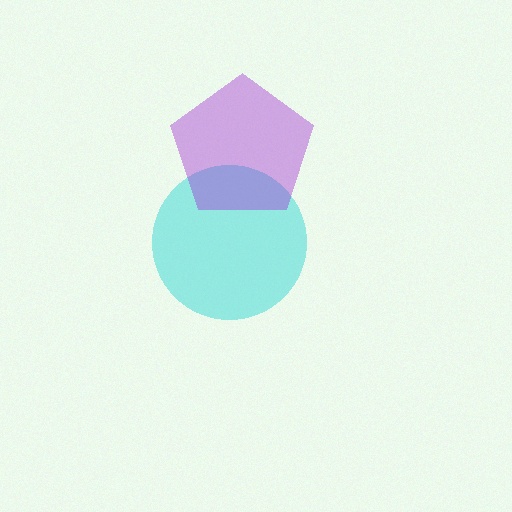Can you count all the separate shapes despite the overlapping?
Yes, there are 2 separate shapes.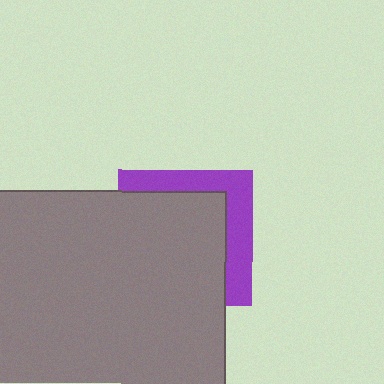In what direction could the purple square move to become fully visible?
The purple square could move toward the upper-right. That would shift it out from behind the gray rectangle entirely.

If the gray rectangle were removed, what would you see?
You would see the complete purple square.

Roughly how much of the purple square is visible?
A small part of it is visible (roughly 32%).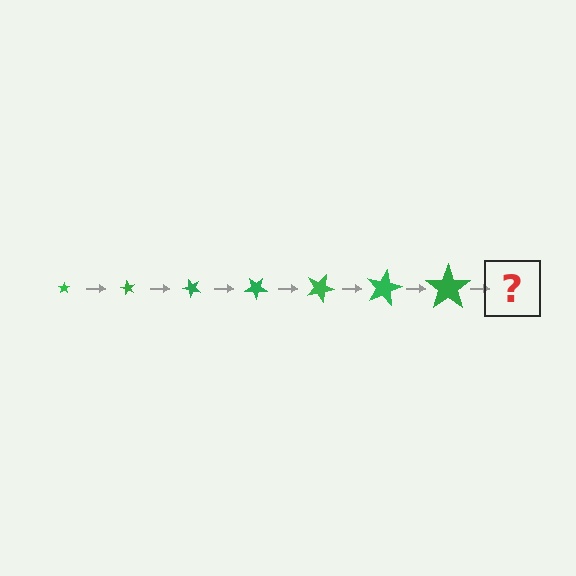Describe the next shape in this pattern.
It should be a star, larger than the previous one and rotated 420 degrees from the start.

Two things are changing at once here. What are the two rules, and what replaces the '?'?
The two rules are that the star grows larger each step and it rotates 60 degrees each step. The '?' should be a star, larger than the previous one and rotated 420 degrees from the start.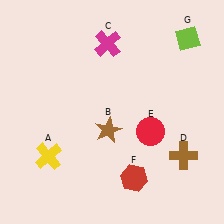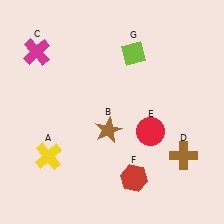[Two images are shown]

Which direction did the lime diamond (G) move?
The lime diamond (G) moved left.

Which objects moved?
The objects that moved are: the magenta cross (C), the lime diamond (G).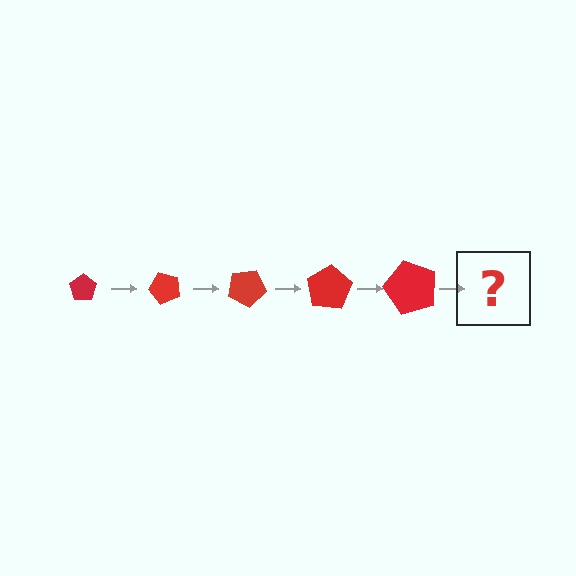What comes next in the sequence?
The next element should be a pentagon, larger than the previous one and rotated 250 degrees from the start.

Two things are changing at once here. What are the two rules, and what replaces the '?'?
The two rules are that the pentagon grows larger each step and it rotates 50 degrees each step. The '?' should be a pentagon, larger than the previous one and rotated 250 degrees from the start.